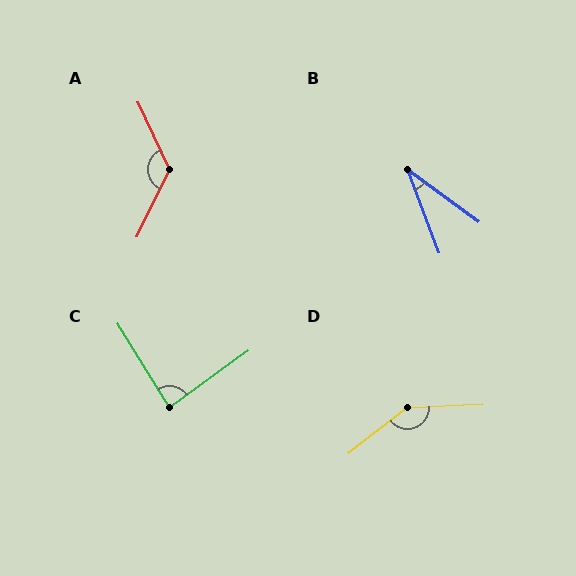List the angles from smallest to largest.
B (33°), C (86°), A (129°), D (145°).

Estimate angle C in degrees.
Approximately 86 degrees.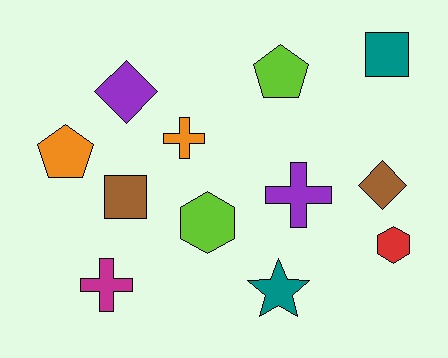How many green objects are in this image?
There are no green objects.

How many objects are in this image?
There are 12 objects.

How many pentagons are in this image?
There are 2 pentagons.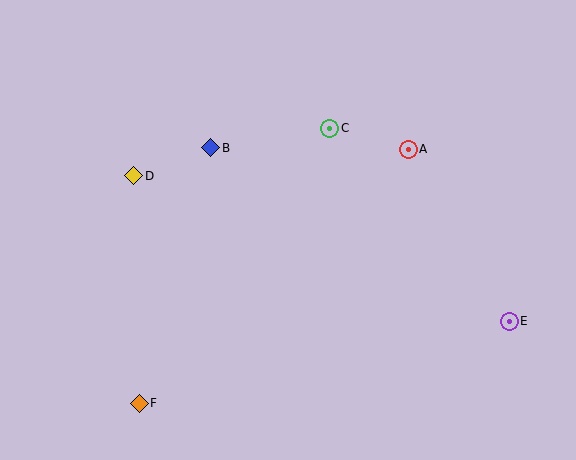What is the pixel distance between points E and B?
The distance between E and B is 345 pixels.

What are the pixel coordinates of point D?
Point D is at (134, 176).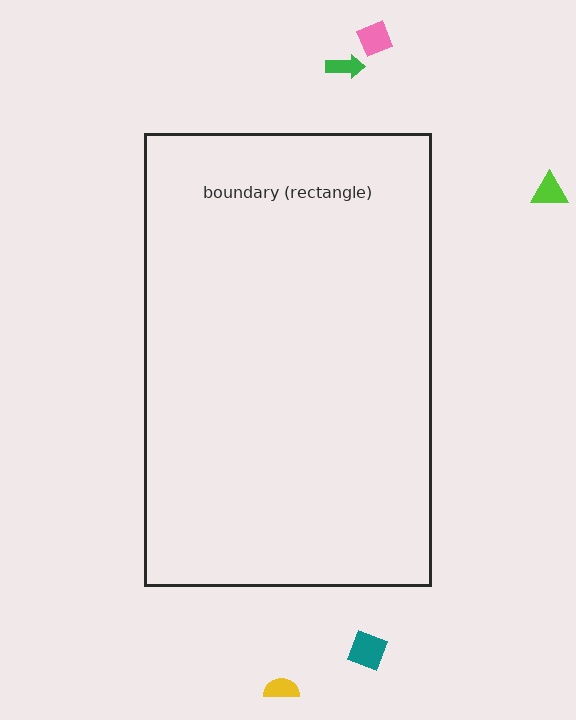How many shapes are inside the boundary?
0 inside, 5 outside.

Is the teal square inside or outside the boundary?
Outside.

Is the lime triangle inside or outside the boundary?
Outside.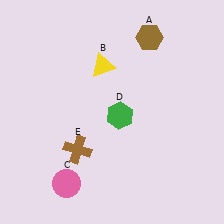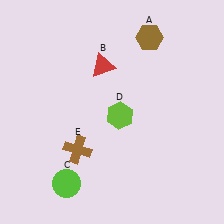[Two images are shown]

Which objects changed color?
B changed from yellow to red. C changed from pink to lime. D changed from green to lime.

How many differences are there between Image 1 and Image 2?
There are 3 differences between the two images.